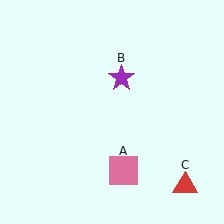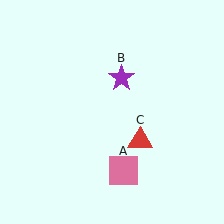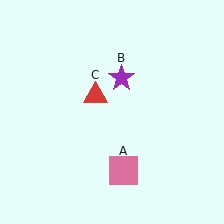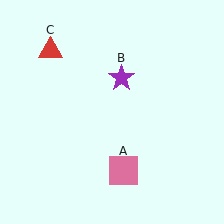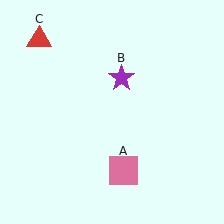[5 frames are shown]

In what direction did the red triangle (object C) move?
The red triangle (object C) moved up and to the left.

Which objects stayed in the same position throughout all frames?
Pink square (object A) and purple star (object B) remained stationary.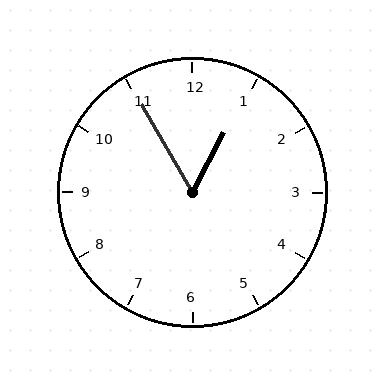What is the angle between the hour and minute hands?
Approximately 58 degrees.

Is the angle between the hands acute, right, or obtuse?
It is acute.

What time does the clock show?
12:55.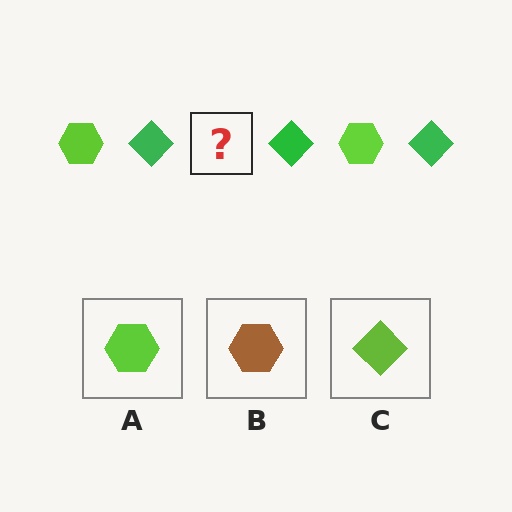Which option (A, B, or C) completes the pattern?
A.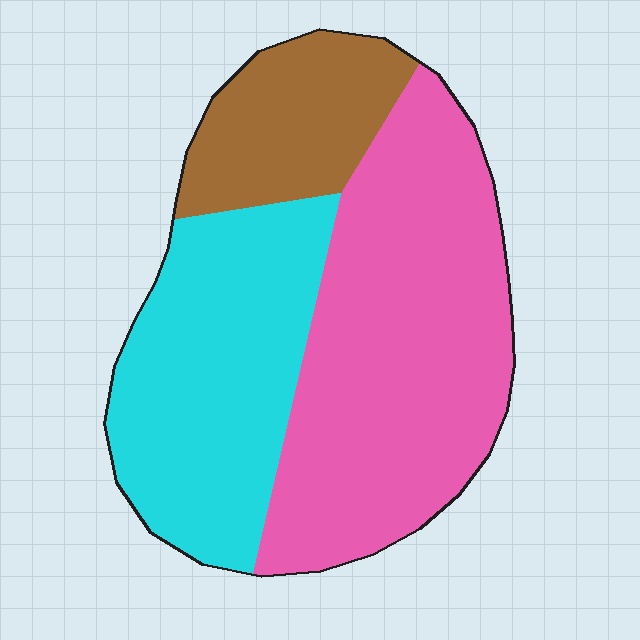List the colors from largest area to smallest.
From largest to smallest: pink, cyan, brown.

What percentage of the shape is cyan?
Cyan covers about 35% of the shape.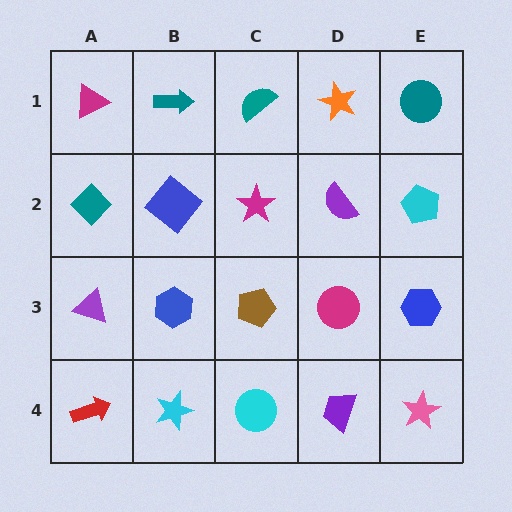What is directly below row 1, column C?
A magenta star.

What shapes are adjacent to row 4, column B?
A blue hexagon (row 3, column B), a red arrow (row 4, column A), a cyan circle (row 4, column C).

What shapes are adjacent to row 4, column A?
A purple triangle (row 3, column A), a cyan star (row 4, column B).